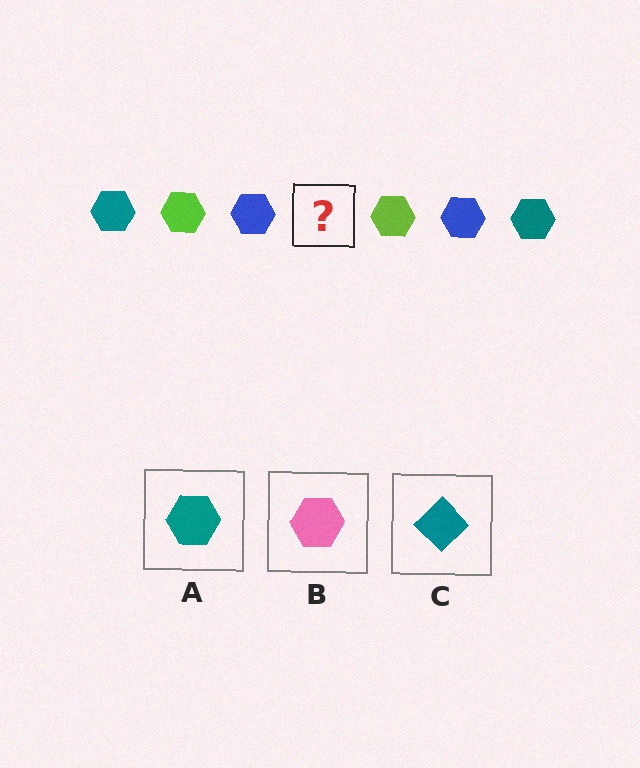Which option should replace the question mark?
Option A.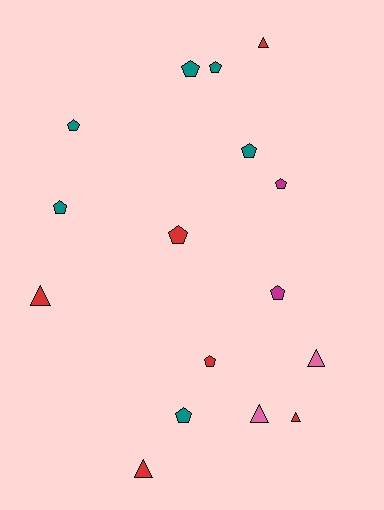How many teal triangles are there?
There are no teal triangles.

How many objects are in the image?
There are 16 objects.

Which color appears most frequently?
Teal, with 6 objects.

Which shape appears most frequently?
Pentagon, with 10 objects.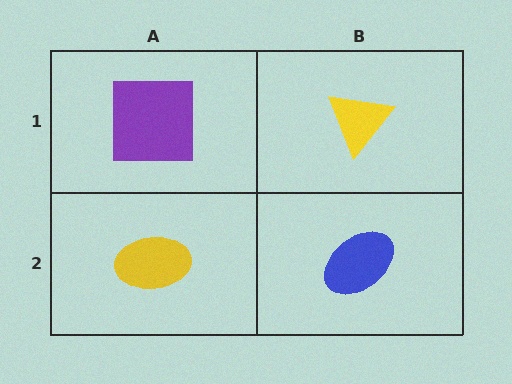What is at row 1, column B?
A yellow triangle.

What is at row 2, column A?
A yellow ellipse.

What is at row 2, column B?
A blue ellipse.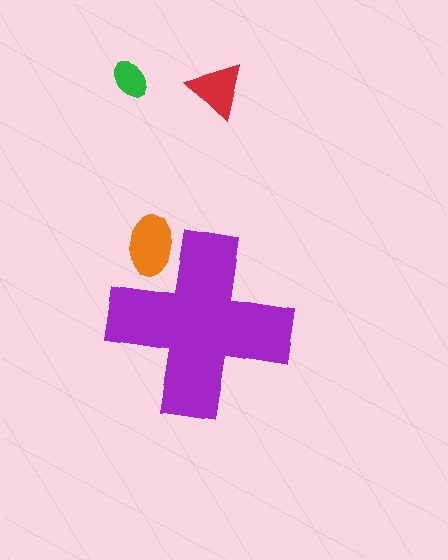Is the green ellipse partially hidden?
No, the green ellipse is fully visible.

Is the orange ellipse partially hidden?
Yes, the orange ellipse is partially hidden behind the purple cross.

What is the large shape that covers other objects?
A purple cross.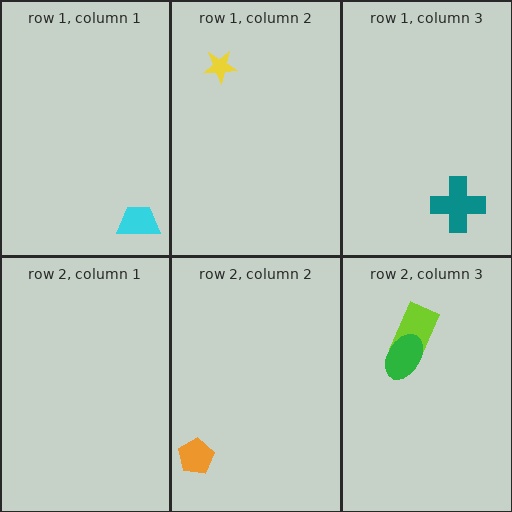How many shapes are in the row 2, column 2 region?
1.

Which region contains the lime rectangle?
The row 2, column 3 region.